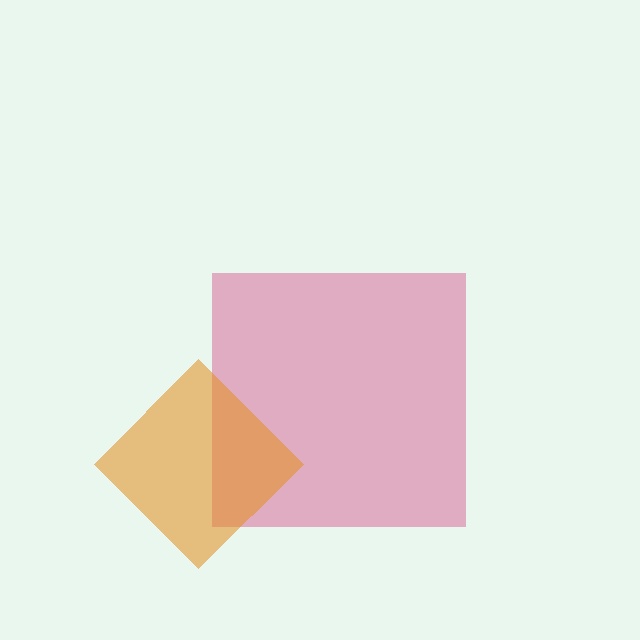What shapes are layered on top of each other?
The layered shapes are: a pink square, an orange diamond.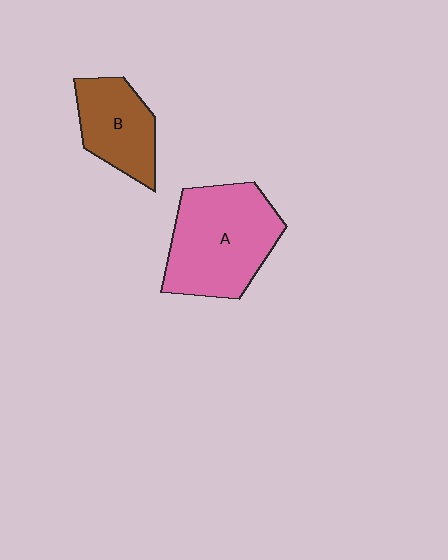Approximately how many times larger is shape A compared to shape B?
Approximately 1.6 times.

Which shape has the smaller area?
Shape B (brown).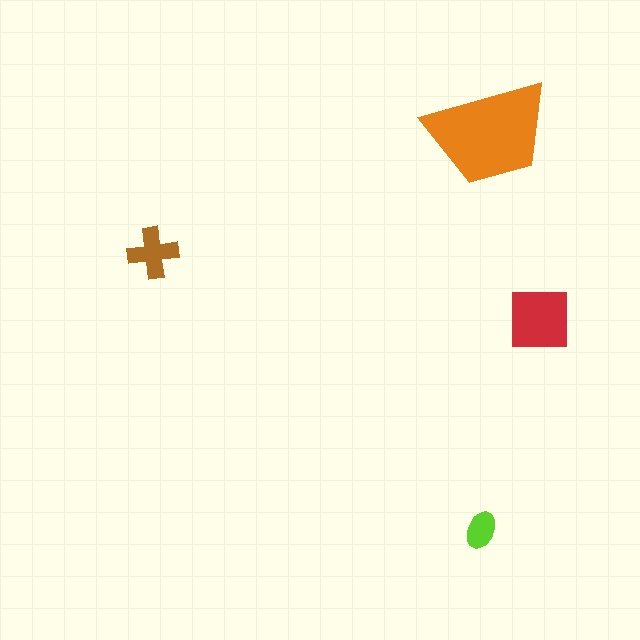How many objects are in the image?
There are 4 objects in the image.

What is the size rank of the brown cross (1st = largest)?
3rd.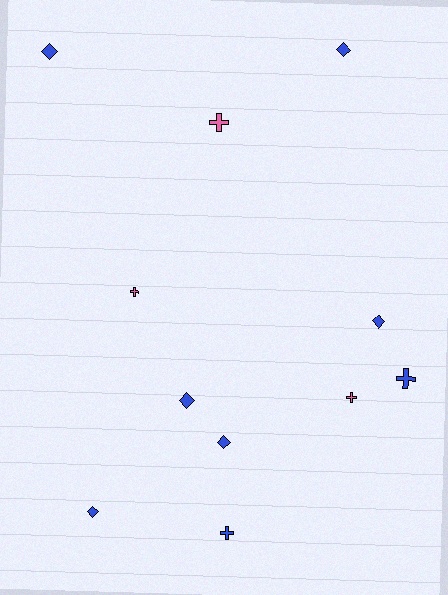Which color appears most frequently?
Blue, with 8 objects.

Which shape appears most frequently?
Diamond, with 6 objects.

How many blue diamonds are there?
There are 6 blue diamonds.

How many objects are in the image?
There are 11 objects.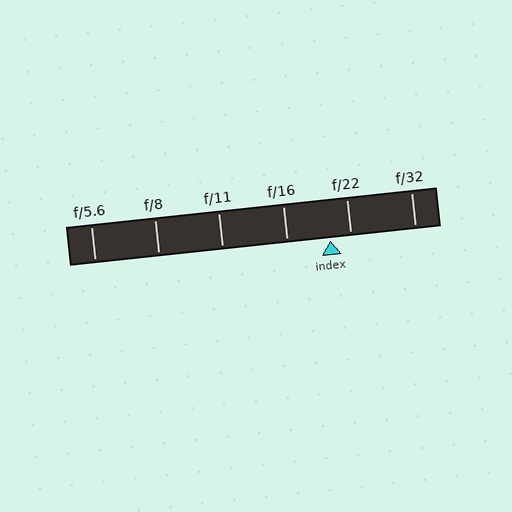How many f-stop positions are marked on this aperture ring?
There are 6 f-stop positions marked.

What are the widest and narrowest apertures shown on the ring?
The widest aperture shown is f/5.6 and the narrowest is f/32.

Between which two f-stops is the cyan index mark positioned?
The index mark is between f/16 and f/22.